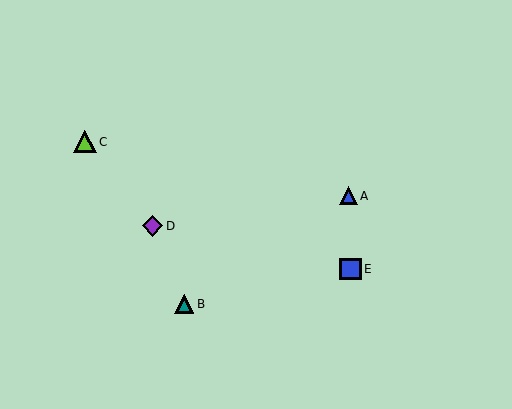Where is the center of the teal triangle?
The center of the teal triangle is at (184, 304).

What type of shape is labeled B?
Shape B is a teal triangle.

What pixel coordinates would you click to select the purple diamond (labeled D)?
Click at (153, 226) to select the purple diamond D.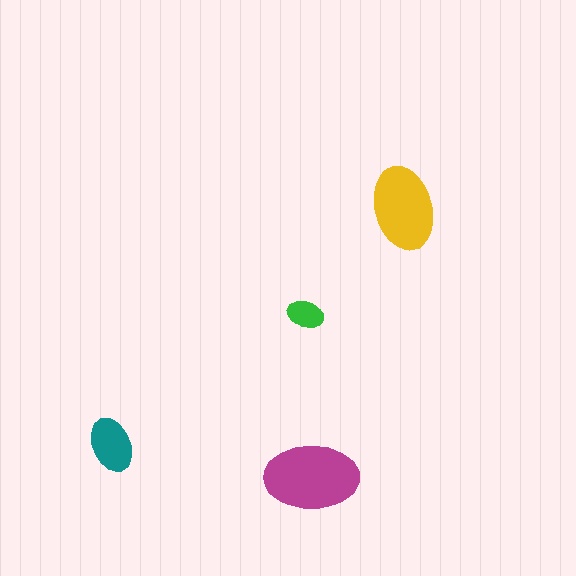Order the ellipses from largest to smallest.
the magenta one, the yellow one, the teal one, the green one.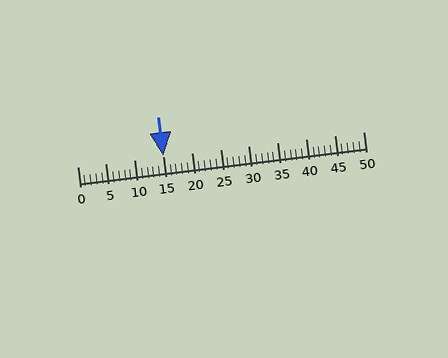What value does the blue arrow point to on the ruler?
The blue arrow points to approximately 15.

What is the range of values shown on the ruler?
The ruler shows values from 0 to 50.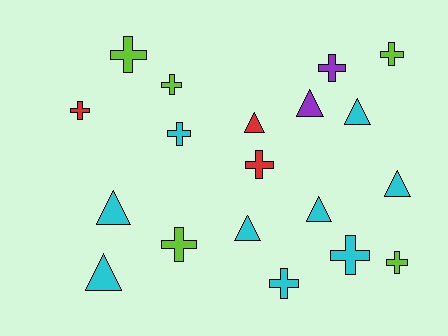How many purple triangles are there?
There is 1 purple triangle.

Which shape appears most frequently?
Cross, with 11 objects.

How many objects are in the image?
There are 19 objects.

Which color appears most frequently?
Cyan, with 9 objects.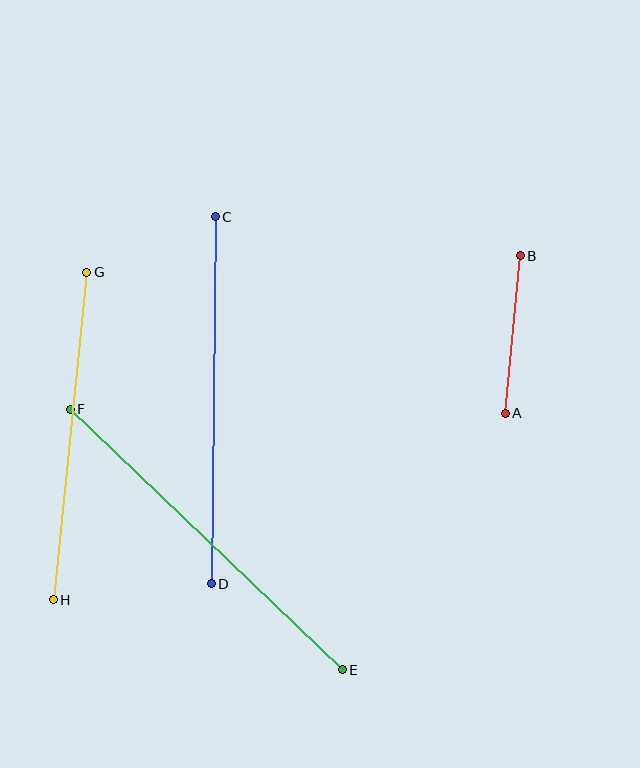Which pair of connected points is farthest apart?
Points E and F are farthest apart.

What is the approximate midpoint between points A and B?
The midpoint is at approximately (513, 335) pixels.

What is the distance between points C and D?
The distance is approximately 367 pixels.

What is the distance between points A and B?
The distance is approximately 158 pixels.